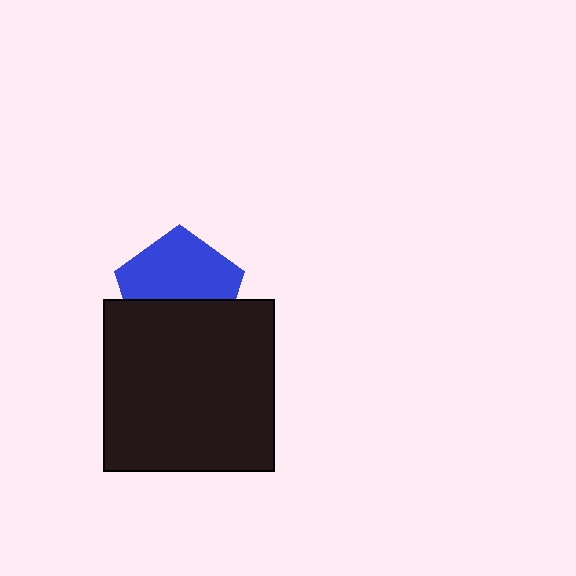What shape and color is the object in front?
The object in front is a black square.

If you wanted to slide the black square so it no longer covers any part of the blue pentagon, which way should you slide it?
Slide it down — that is the most direct way to separate the two shapes.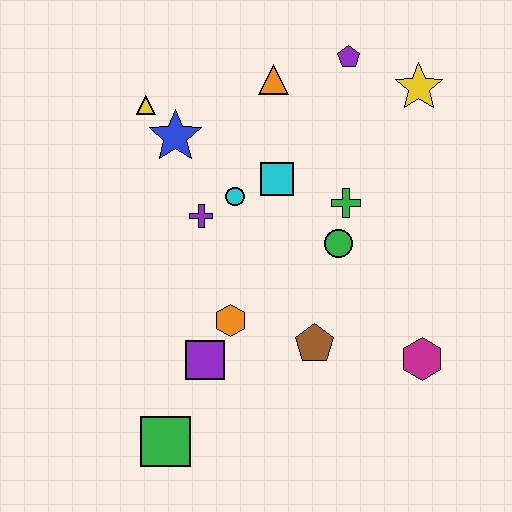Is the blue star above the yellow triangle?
No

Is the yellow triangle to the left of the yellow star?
Yes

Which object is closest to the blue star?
The yellow triangle is closest to the blue star.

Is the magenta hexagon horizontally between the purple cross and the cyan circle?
No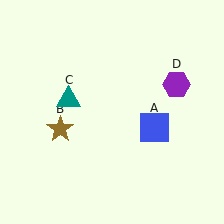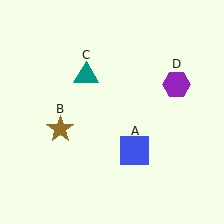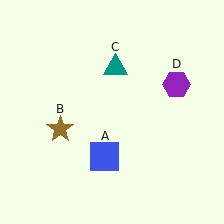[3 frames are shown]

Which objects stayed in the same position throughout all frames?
Brown star (object B) and purple hexagon (object D) remained stationary.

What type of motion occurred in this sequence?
The blue square (object A), teal triangle (object C) rotated clockwise around the center of the scene.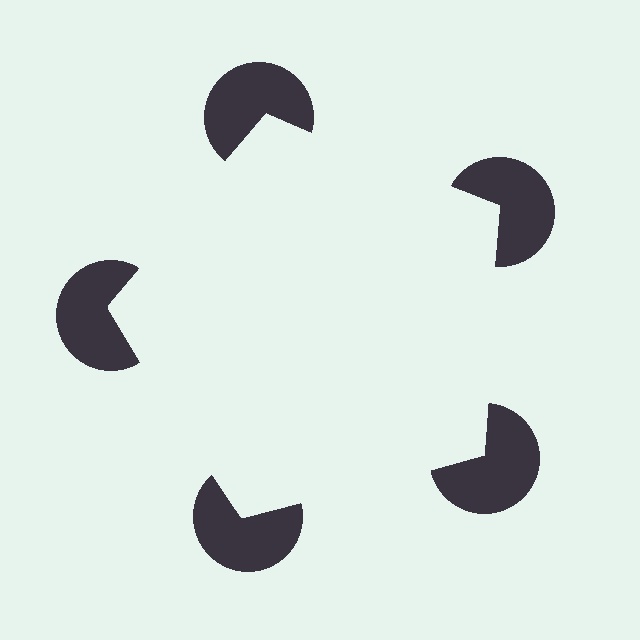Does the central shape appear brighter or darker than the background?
It typically appears slightly brighter than the background, even though no actual brightness change is drawn.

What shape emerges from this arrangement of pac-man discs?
An illusory pentagon — its edges are inferred from the aligned wedge cuts in the pac-man discs, not physically drawn.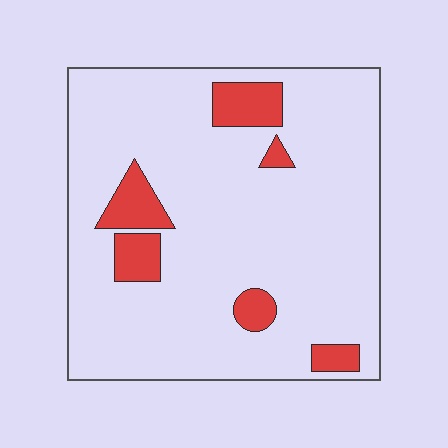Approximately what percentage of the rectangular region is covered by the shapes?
Approximately 10%.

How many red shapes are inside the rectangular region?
6.